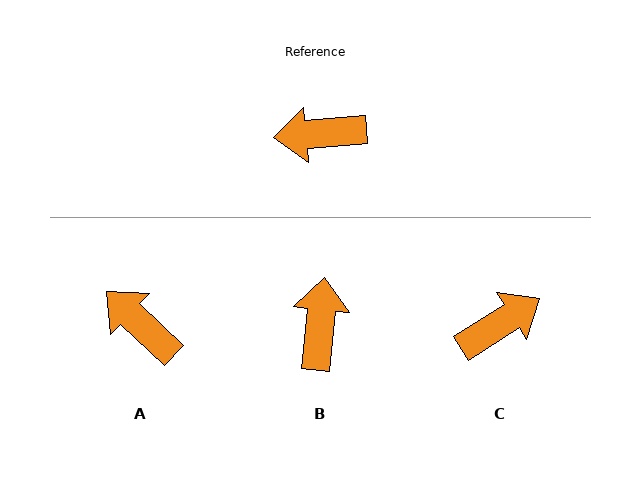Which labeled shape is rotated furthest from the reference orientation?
C, about 153 degrees away.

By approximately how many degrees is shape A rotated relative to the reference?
Approximately 49 degrees clockwise.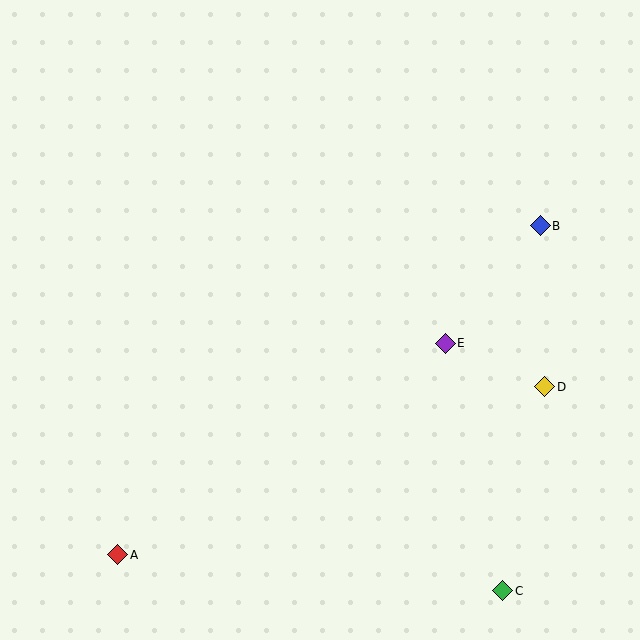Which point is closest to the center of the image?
Point E at (445, 343) is closest to the center.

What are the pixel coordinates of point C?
Point C is at (503, 591).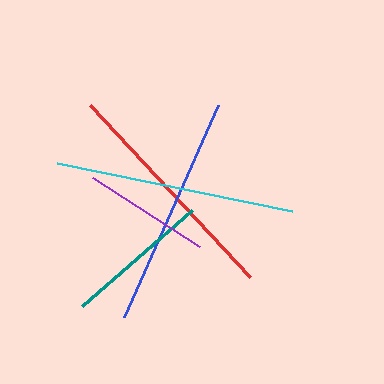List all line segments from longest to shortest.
From longest to shortest: cyan, red, blue, teal, purple.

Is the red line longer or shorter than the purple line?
The red line is longer than the purple line.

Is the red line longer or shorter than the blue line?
The red line is longer than the blue line.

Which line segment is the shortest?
The purple line is the shortest at approximately 127 pixels.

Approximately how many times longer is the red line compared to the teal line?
The red line is approximately 1.6 times the length of the teal line.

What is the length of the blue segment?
The blue segment is approximately 233 pixels long.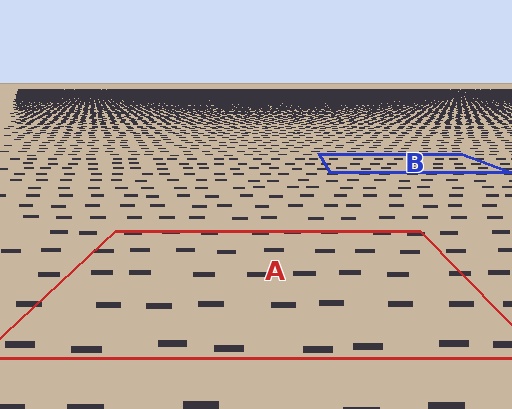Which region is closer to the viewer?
Region A is closer. The texture elements there are larger and more spread out.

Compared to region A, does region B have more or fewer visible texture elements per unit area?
Region B has more texture elements per unit area — they are packed more densely because it is farther away.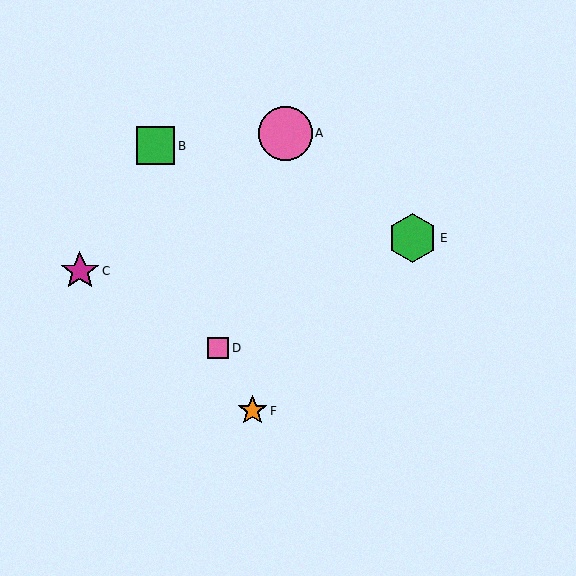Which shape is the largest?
The pink circle (labeled A) is the largest.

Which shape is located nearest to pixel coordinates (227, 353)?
The pink square (labeled D) at (218, 348) is nearest to that location.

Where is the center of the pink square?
The center of the pink square is at (218, 348).